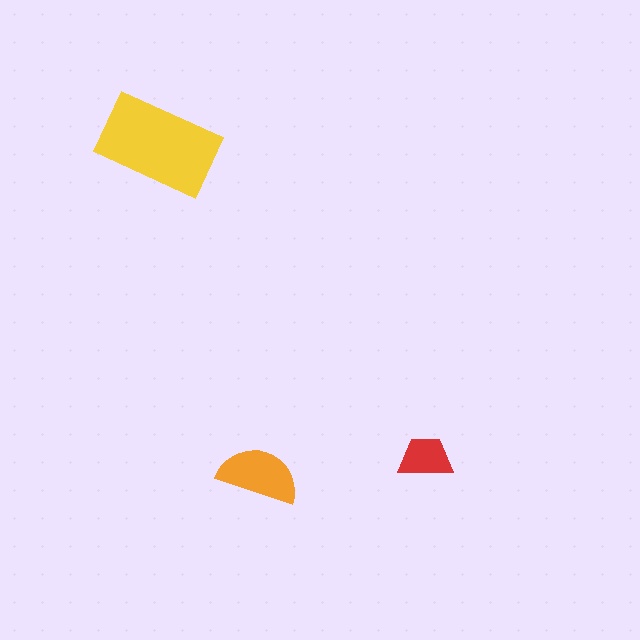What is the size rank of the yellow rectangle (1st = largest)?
1st.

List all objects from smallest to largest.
The red trapezoid, the orange semicircle, the yellow rectangle.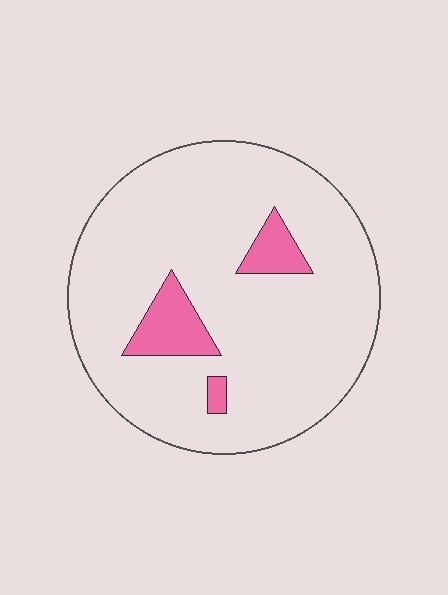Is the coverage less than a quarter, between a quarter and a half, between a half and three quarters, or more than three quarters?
Less than a quarter.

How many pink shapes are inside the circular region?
3.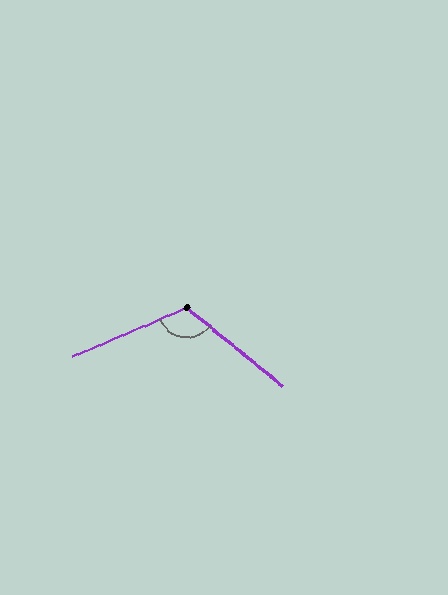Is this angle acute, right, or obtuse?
It is obtuse.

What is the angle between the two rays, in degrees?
Approximately 118 degrees.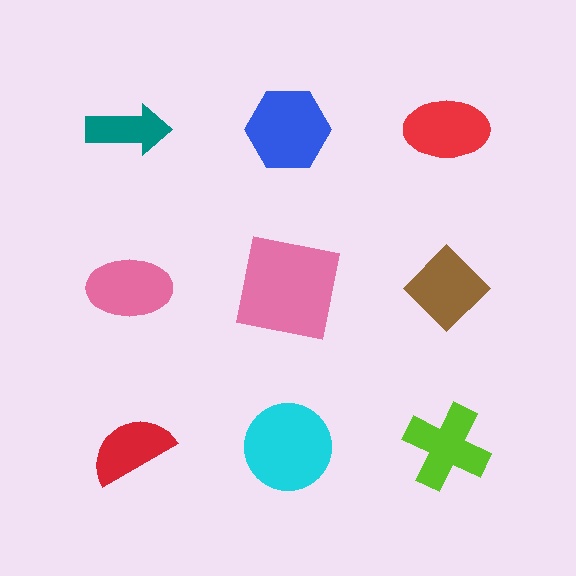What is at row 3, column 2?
A cyan circle.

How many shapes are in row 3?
3 shapes.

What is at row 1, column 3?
A red ellipse.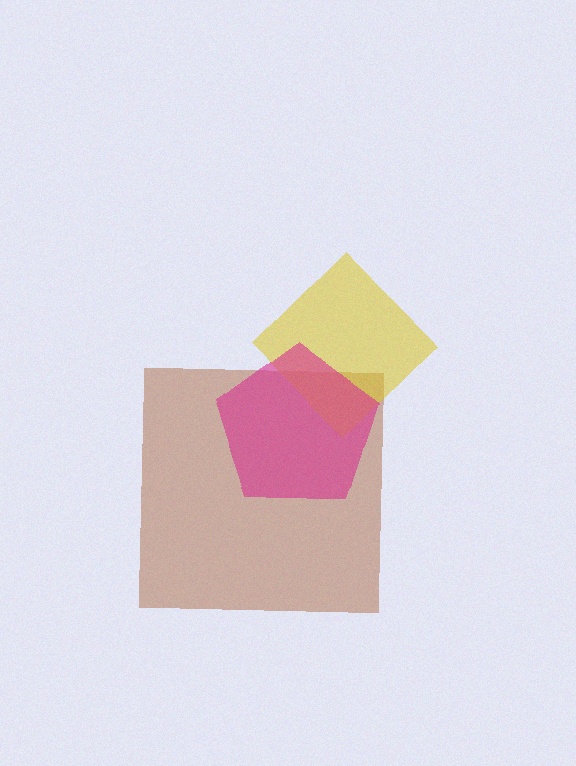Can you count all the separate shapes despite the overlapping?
Yes, there are 3 separate shapes.